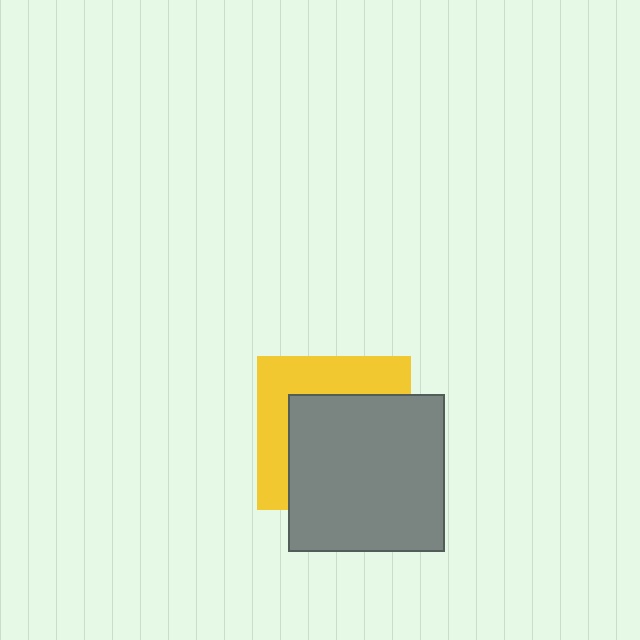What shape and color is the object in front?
The object in front is a gray square.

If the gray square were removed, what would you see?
You would see the complete yellow square.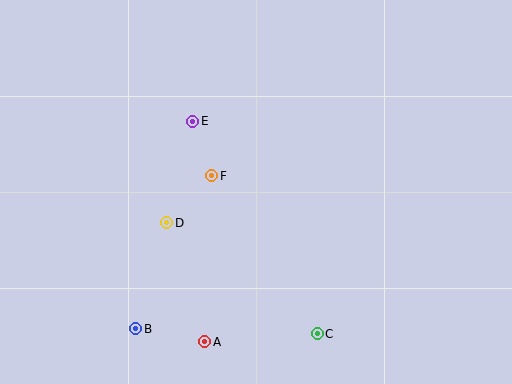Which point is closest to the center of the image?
Point F at (212, 176) is closest to the center.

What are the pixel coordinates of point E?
Point E is at (193, 121).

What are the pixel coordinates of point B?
Point B is at (136, 329).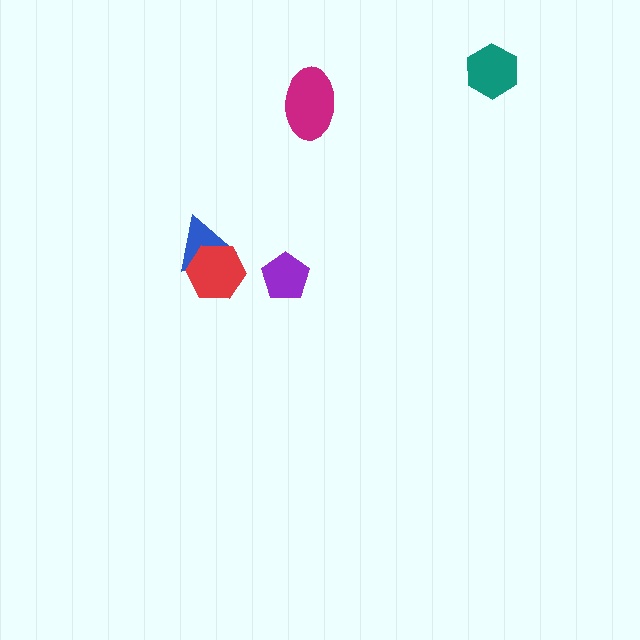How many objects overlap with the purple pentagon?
0 objects overlap with the purple pentagon.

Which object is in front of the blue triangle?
The red hexagon is in front of the blue triangle.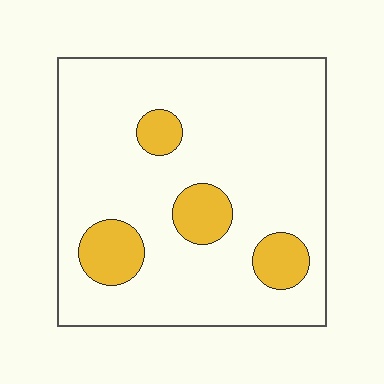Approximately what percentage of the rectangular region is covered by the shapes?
Approximately 15%.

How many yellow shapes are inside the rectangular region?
4.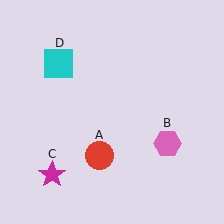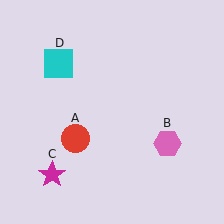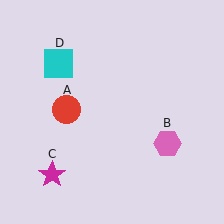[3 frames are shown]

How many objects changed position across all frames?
1 object changed position: red circle (object A).